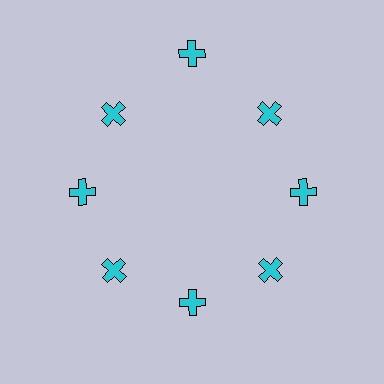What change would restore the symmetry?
The symmetry would be restored by moving it inward, back onto the ring so that all 8 crosses sit at equal angles and equal distance from the center.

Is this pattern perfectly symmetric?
No. The 8 cyan crosses are arranged in a ring, but one element near the 12 o'clock position is pushed outward from the center, breaking the 8-fold rotational symmetry.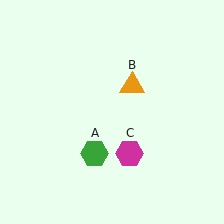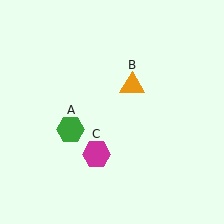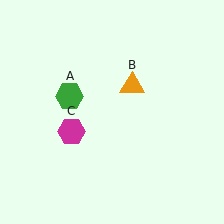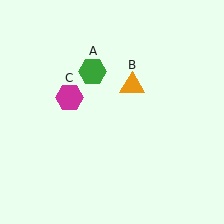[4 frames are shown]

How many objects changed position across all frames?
2 objects changed position: green hexagon (object A), magenta hexagon (object C).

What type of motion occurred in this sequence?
The green hexagon (object A), magenta hexagon (object C) rotated clockwise around the center of the scene.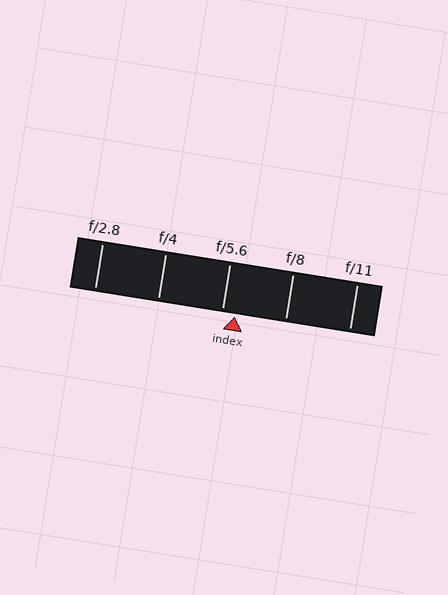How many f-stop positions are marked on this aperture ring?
There are 5 f-stop positions marked.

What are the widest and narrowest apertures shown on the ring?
The widest aperture shown is f/2.8 and the narrowest is f/11.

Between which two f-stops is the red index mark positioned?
The index mark is between f/5.6 and f/8.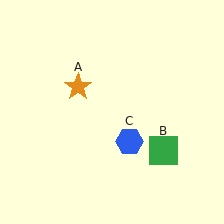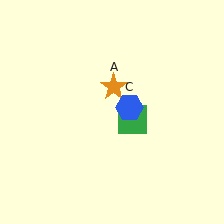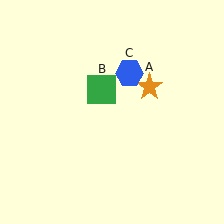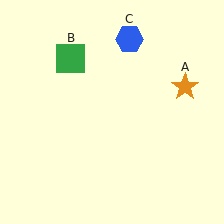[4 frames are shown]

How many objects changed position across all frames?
3 objects changed position: orange star (object A), green square (object B), blue hexagon (object C).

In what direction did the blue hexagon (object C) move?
The blue hexagon (object C) moved up.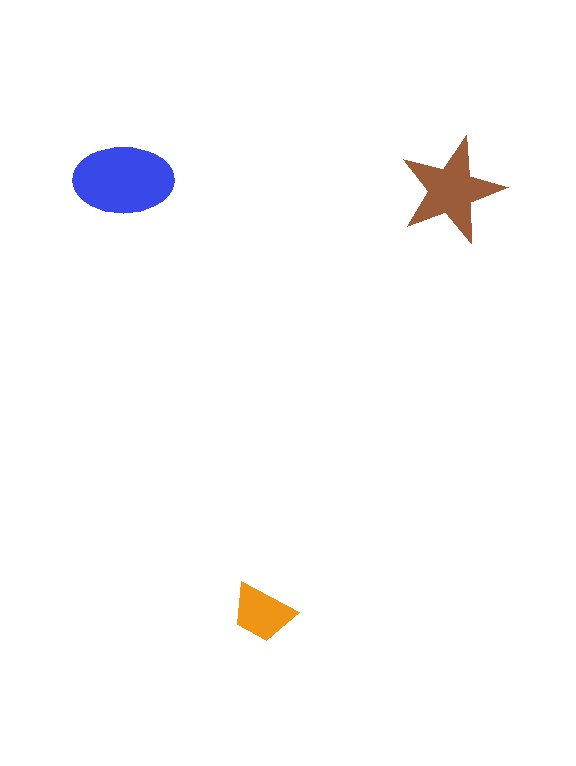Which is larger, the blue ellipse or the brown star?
The blue ellipse.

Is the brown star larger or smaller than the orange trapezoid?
Larger.